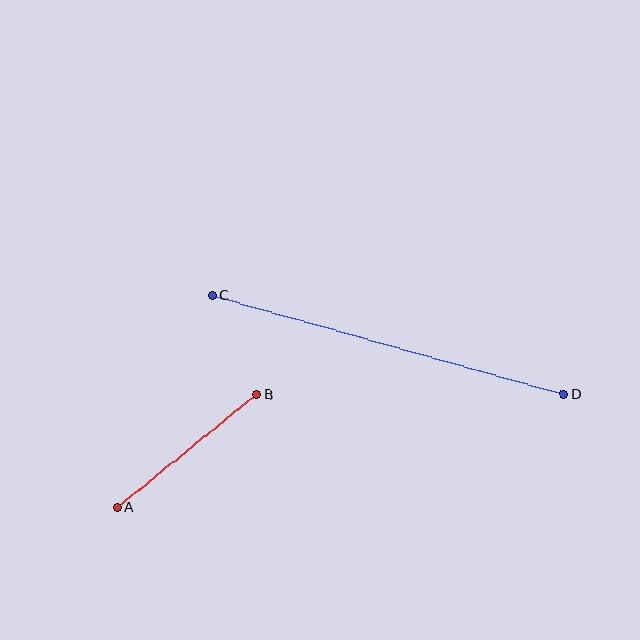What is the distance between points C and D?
The distance is approximately 365 pixels.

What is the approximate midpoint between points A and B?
The midpoint is at approximately (187, 451) pixels.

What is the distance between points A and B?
The distance is approximately 179 pixels.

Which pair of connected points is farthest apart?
Points C and D are farthest apart.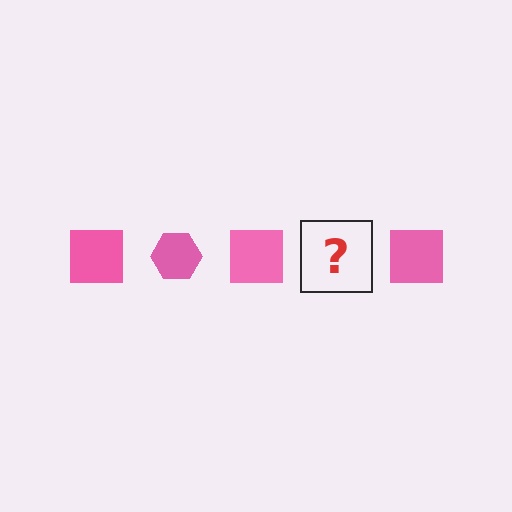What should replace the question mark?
The question mark should be replaced with a pink hexagon.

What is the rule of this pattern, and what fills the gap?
The rule is that the pattern cycles through square, hexagon shapes in pink. The gap should be filled with a pink hexagon.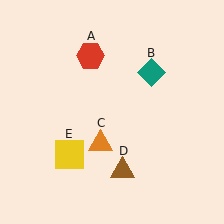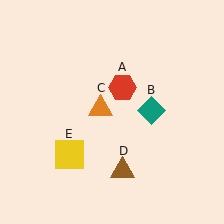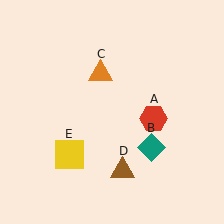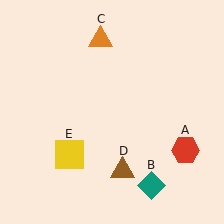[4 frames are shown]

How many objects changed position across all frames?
3 objects changed position: red hexagon (object A), teal diamond (object B), orange triangle (object C).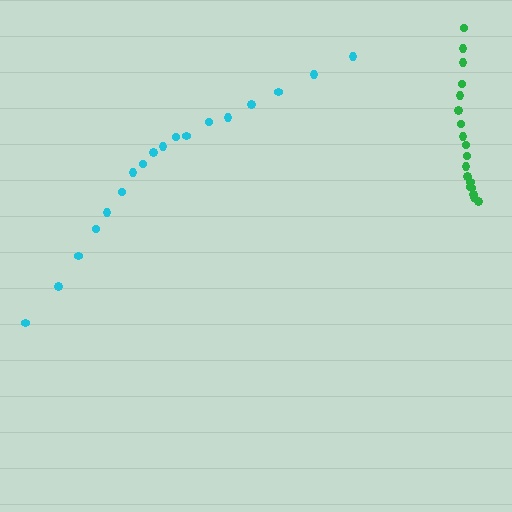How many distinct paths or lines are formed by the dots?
There are 2 distinct paths.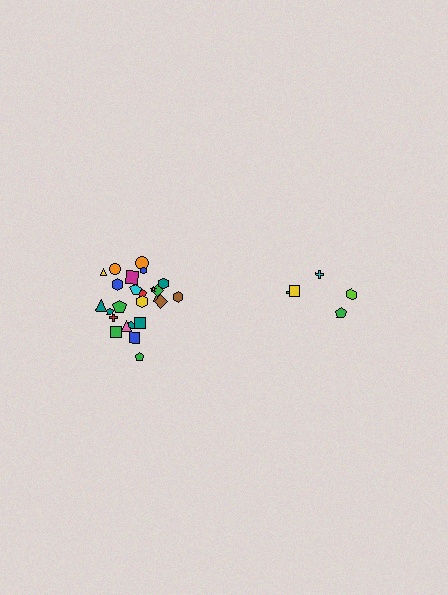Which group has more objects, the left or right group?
The left group.